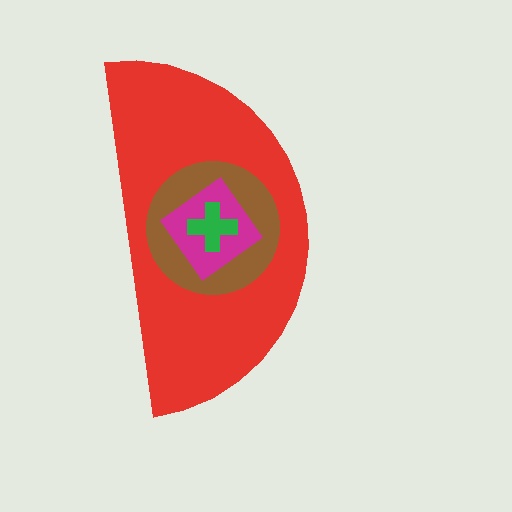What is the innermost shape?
The green cross.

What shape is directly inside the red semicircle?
The brown circle.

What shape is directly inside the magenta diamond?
The green cross.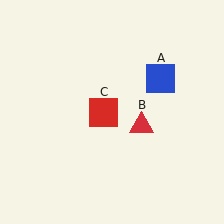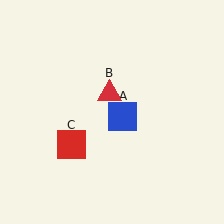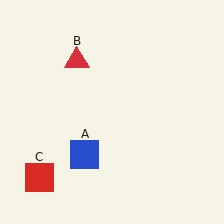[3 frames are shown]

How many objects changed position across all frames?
3 objects changed position: blue square (object A), red triangle (object B), red square (object C).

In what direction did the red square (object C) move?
The red square (object C) moved down and to the left.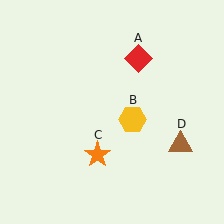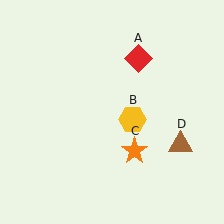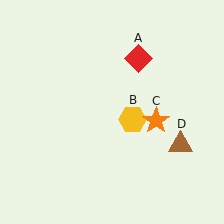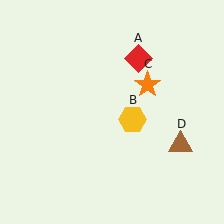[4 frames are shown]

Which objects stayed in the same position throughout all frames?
Red diamond (object A) and yellow hexagon (object B) and brown triangle (object D) remained stationary.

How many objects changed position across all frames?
1 object changed position: orange star (object C).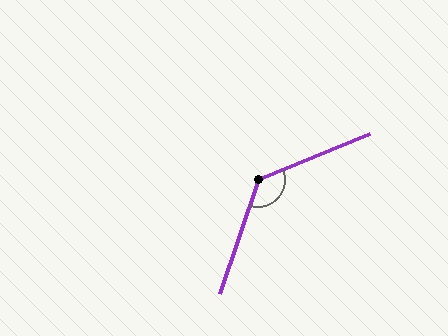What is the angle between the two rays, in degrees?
Approximately 131 degrees.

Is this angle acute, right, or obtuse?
It is obtuse.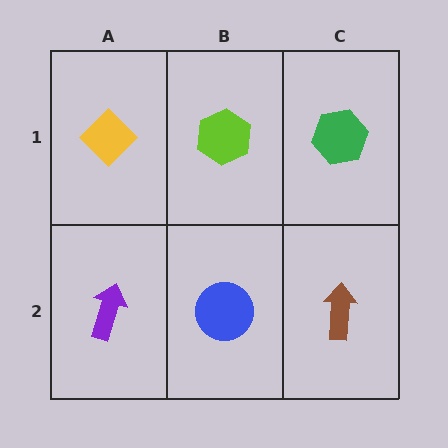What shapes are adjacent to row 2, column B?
A lime hexagon (row 1, column B), a purple arrow (row 2, column A), a brown arrow (row 2, column C).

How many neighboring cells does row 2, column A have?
2.